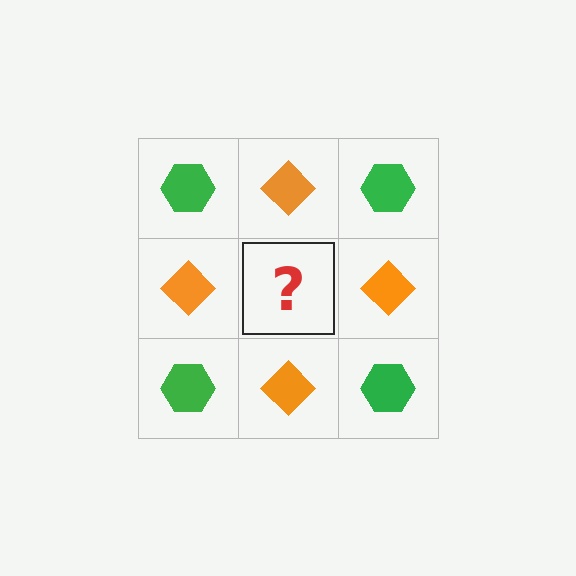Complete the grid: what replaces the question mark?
The question mark should be replaced with a green hexagon.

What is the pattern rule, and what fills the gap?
The rule is that it alternates green hexagon and orange diamond in a checkerboard pattern. The gap should be filled with a green hexagon.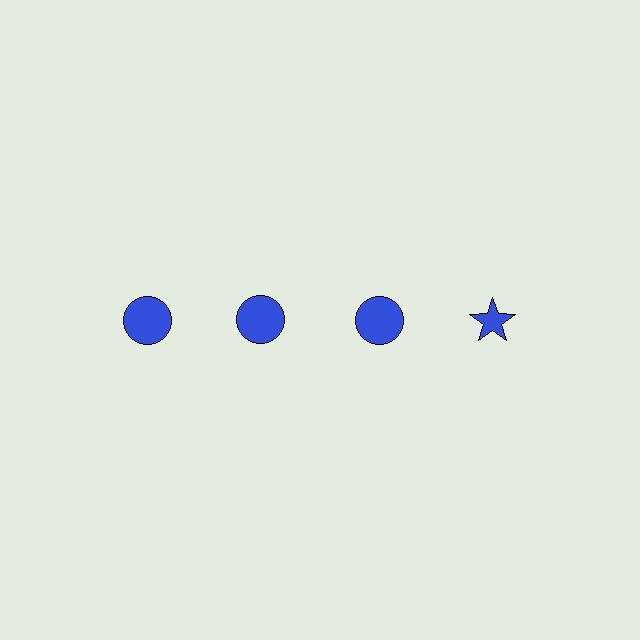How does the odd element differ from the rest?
It has a different shape: star instead of circle.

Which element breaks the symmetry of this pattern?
The blue star in the top row, second from right column breaks the symmetry. All other shapes are blue circles.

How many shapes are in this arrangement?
There are 4 shapes arranged in a grid pattern.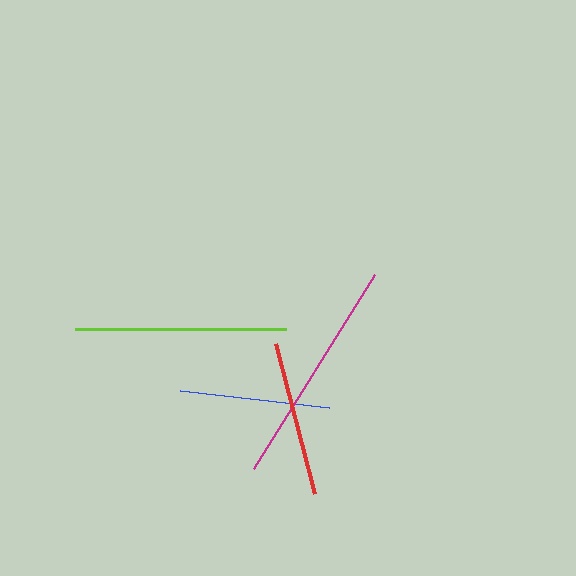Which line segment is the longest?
The magenta line is the longest at approximately 229 pixels.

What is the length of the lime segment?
The lime segment is approximately 211 pixels long.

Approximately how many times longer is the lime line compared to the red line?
The lime line is approximately 1.4 times the length of the red line.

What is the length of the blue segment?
The blue segment is approximately 150 pixels long.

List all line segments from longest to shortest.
From longest to shortest: magenta, lime, red, blue.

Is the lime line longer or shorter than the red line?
The lime line is longer than the red line.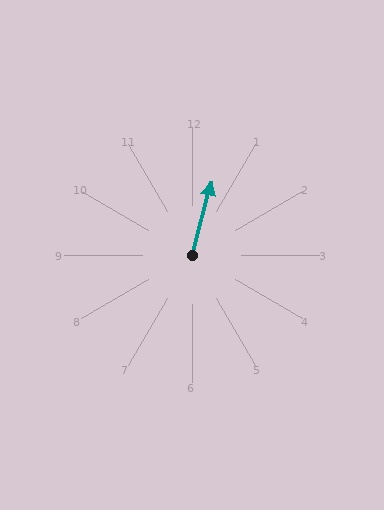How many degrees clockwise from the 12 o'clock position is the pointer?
Approximately 15 degrees.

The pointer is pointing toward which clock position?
Roughly 12 o'clock.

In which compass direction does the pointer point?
North.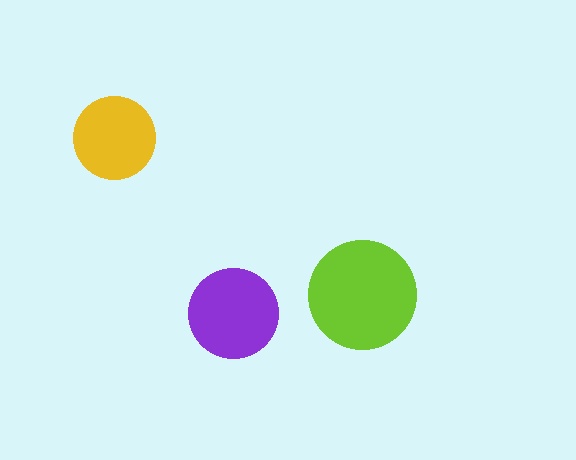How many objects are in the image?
There are 3 objects in the image.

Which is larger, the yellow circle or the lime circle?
The lime one.